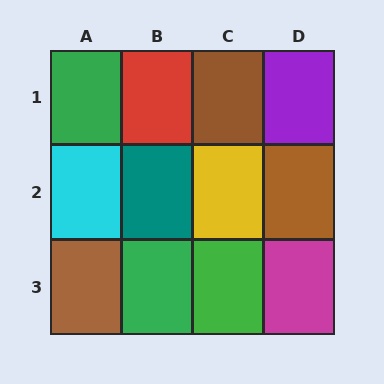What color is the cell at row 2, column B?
Teal.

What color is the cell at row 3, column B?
Green.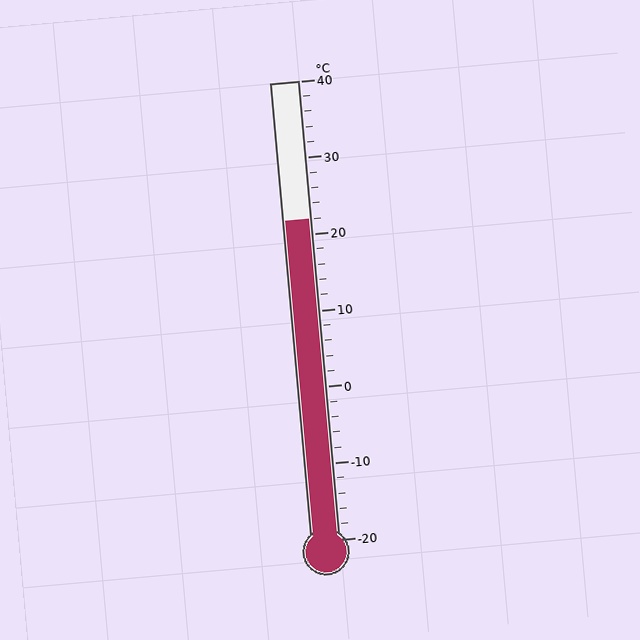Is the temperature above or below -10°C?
The temperature is above -10°C.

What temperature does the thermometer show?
The thermometer shows approximately 22°C.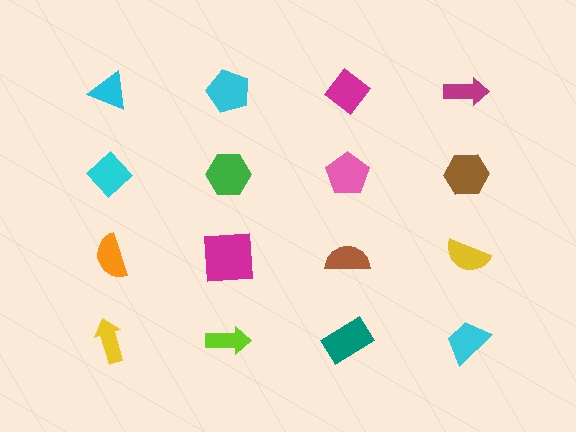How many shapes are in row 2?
4 shapes.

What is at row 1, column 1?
A cyan triangle.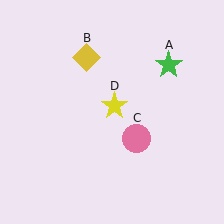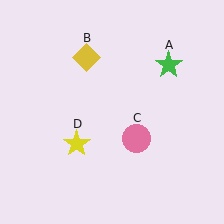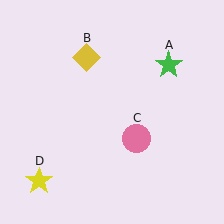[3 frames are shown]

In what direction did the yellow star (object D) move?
The yellow star (object D) moved down and to the left.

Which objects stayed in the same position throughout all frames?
Green star (object A) and yellow diamond (object B) and pink circle (object C) remained stationary.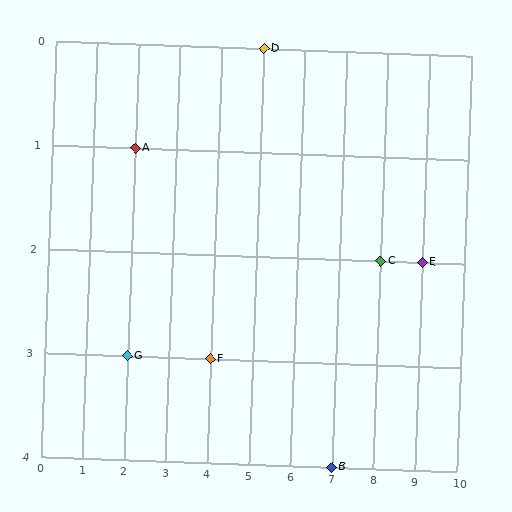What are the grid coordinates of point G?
Point G is at grid coordinates (2, 3).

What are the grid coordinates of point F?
Point F is at grid coordinates (4, 3).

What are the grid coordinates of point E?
Point E is at grid coordinates (9, 2).